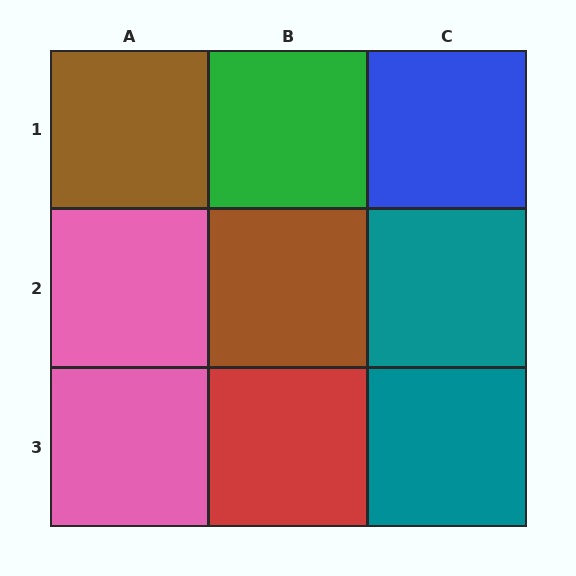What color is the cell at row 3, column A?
Pink.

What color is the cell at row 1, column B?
Green.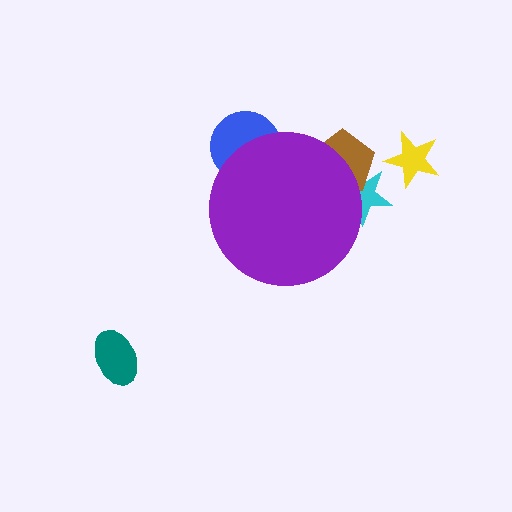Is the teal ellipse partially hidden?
No, the teal ellipse is fully visible.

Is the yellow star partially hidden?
No, the yellow star is fully visible.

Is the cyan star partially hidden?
Yes, the cyan star is partially hidden behind the purple circle.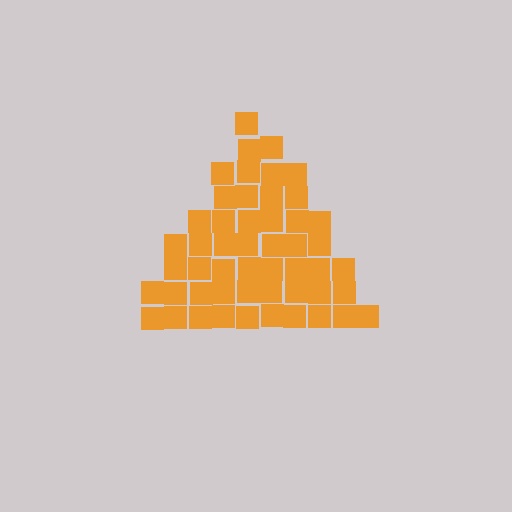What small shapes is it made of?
It is made of small squares.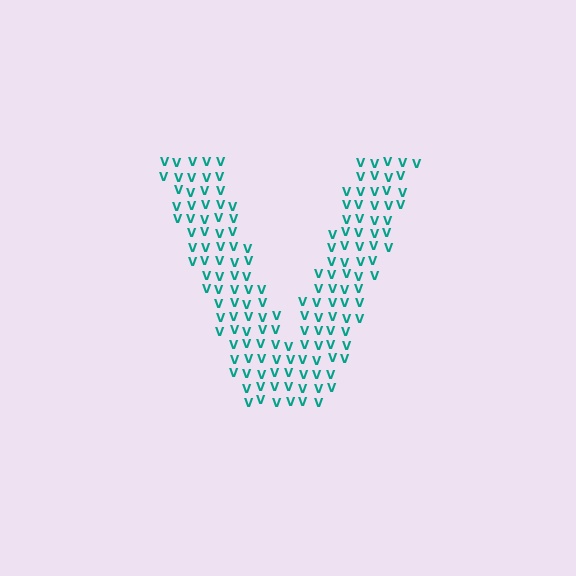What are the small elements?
The small elements are letter V's.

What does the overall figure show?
The overall figure shows the letter V.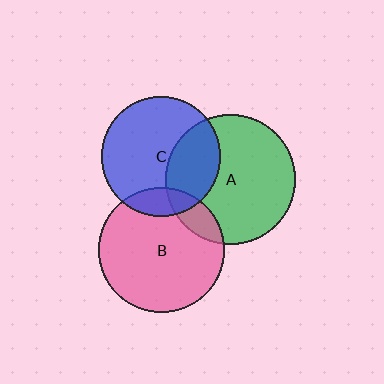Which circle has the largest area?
Circle A (green).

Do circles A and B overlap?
Yes.